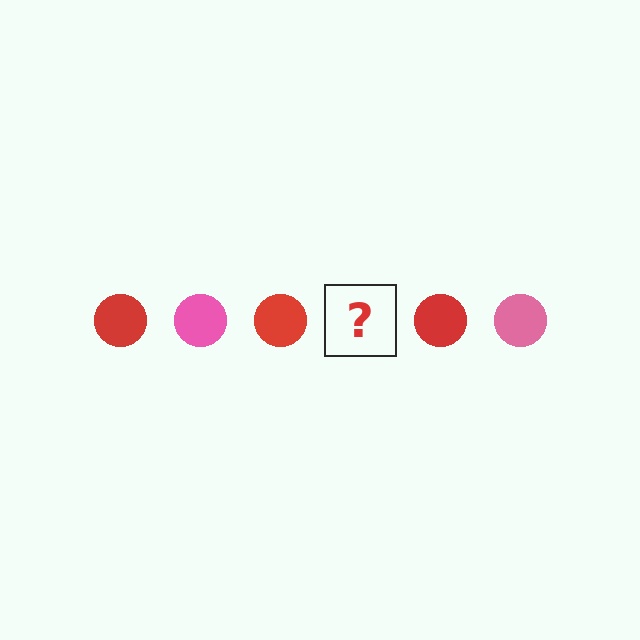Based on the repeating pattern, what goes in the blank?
The blank should be a pink circle.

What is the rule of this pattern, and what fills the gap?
The rule is that the pattern cycles through red, pink circles. The gap should be filled with a pink circle.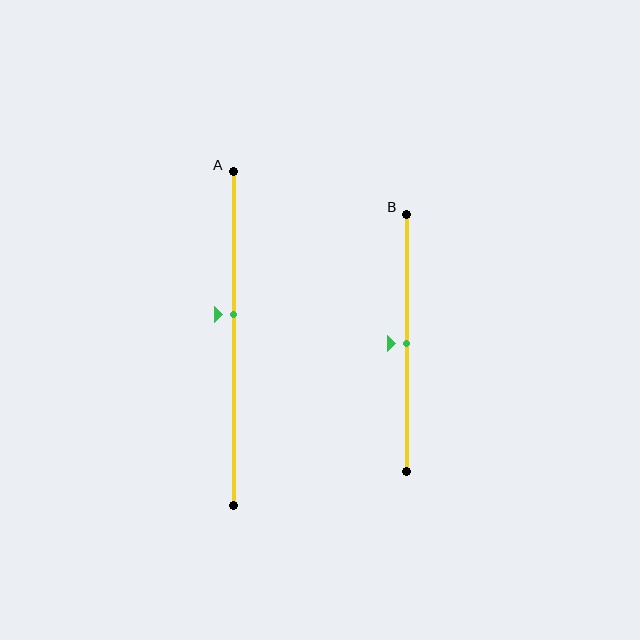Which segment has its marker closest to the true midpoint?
Segment B has its marker closest to the true midpoint.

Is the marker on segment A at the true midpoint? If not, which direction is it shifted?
No, the marker on segment A is shifted upward by about 7% of the segment length.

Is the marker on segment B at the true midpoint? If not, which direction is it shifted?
Yes, the marker on segment B is at the true midpoint.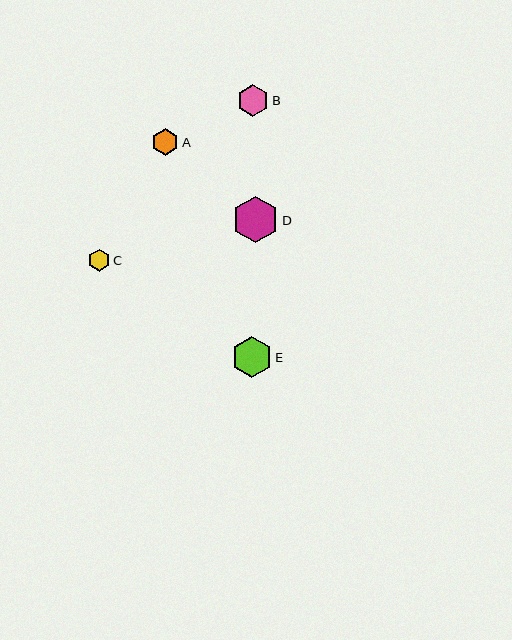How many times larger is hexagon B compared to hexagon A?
Hexagon B is approximately 1.2 times the size of hexagon A.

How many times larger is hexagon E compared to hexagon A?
Hexagon E is approximately 1.5 times the size of hexagon A.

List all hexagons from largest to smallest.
From largest to smallest: D, E, B, A, C.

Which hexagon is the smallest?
Hexagon C is the smallest with a size of approximately 22 pixels.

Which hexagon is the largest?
Hexagon D is the largest with a size of approximately 47 pixels.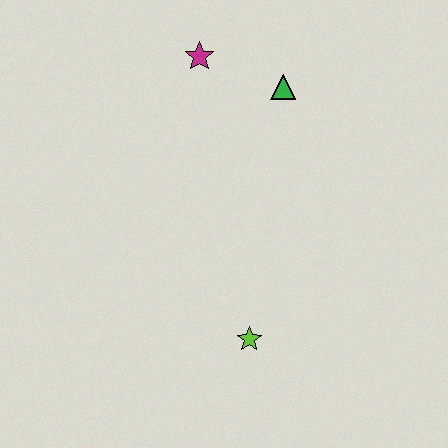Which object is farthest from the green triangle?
The lime star is farthest from the green triangle.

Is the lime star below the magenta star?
Yes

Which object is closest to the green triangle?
The magenta star is closest to the green triangle.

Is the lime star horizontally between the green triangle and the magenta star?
Yes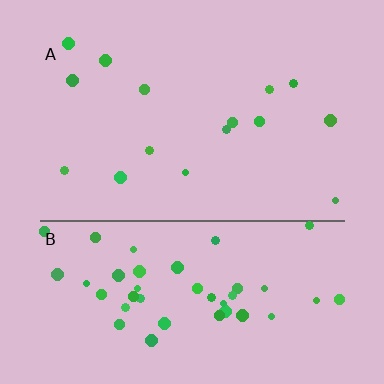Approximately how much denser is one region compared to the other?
Approximately 2.9× — region B over region A.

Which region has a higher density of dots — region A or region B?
B (the bottom).